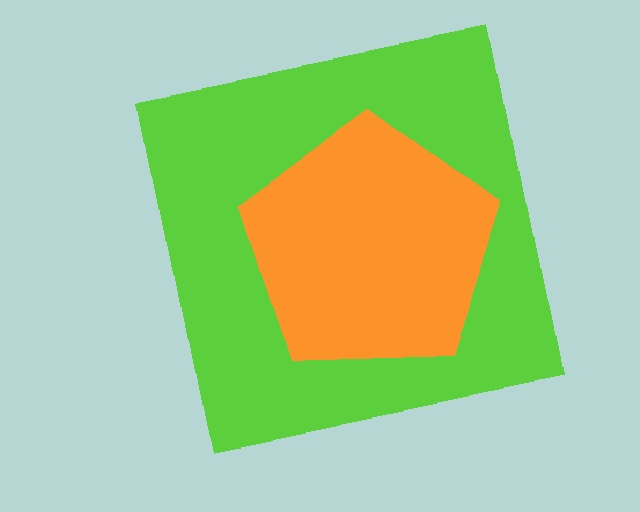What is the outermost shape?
The lime square.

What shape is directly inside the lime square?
The orange pentagon.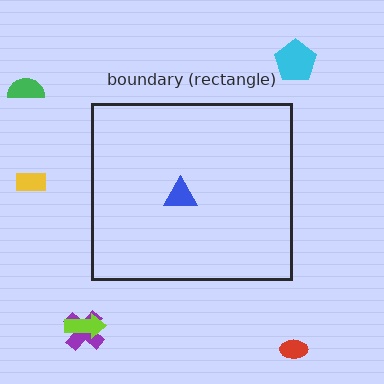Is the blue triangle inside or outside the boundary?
Inside.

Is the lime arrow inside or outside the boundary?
Outside.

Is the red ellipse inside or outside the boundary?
Outside.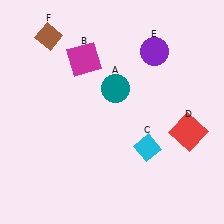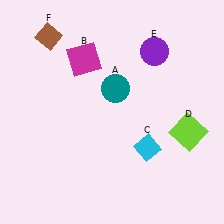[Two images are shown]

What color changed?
The square (D) changed from red in Image 1 to lime in Image 2.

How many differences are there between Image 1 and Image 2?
There is 1 difference between the two images.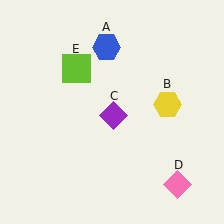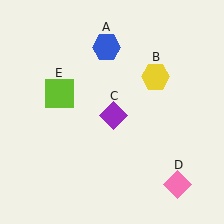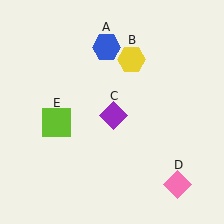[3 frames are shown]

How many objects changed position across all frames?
2 objects changed position: yellow hexagon (object B), lime square (object E).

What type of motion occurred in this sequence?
The yellow hexagon (object B), lime square (object E) rotated counterclockwise around the center of the scene.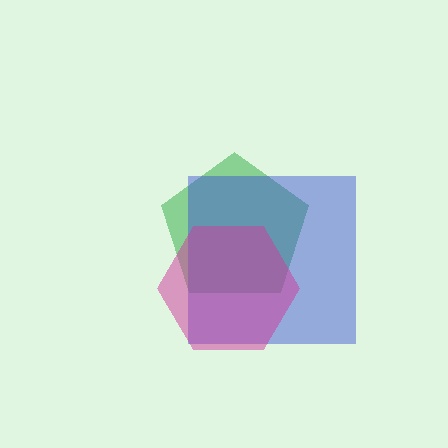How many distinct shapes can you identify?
There are 3 distinct shapes: a green pentagon, a blue square, a magenta hexagon.